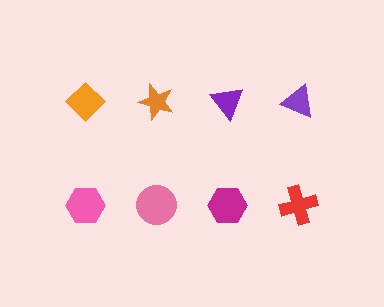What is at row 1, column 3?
A purple triangle.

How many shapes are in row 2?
4 shapes.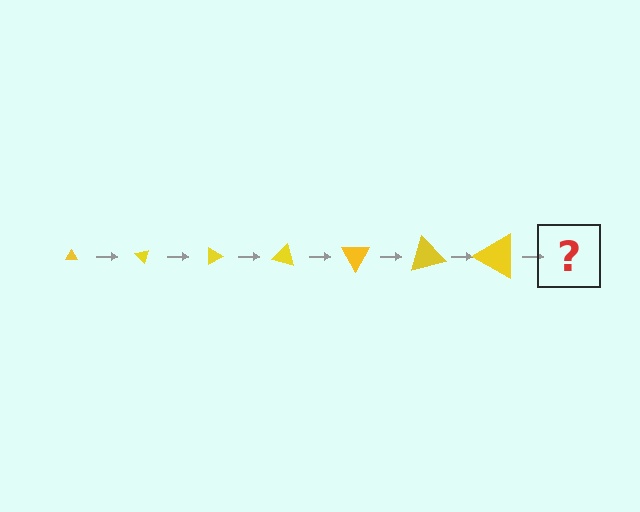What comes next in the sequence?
The next element should be a triangle, larger than the previous one and rotated 315 degrees from the start.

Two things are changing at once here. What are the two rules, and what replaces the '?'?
The two rules are that the triangle grows larger each step and it rotates 45 degrees each step. The '?' should be a triangle, larger than the previous one and rotated 315 degrees from the start.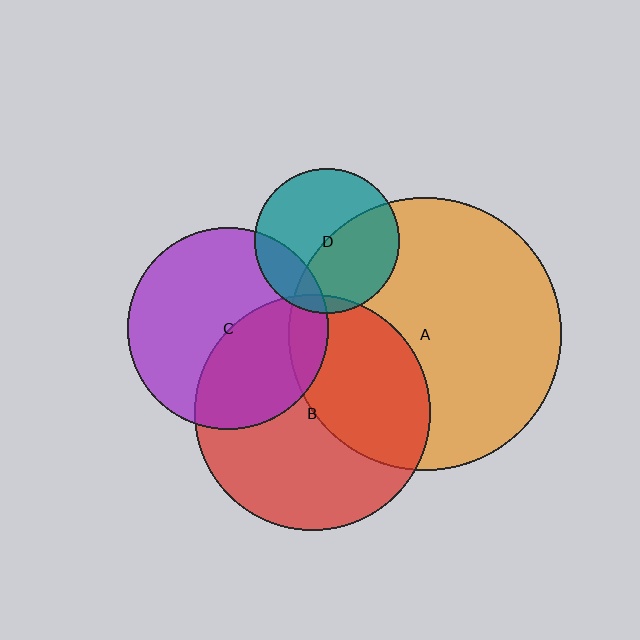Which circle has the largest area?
Circle A (orange).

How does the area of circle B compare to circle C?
Approximately 1.4 times.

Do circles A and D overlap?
Yes.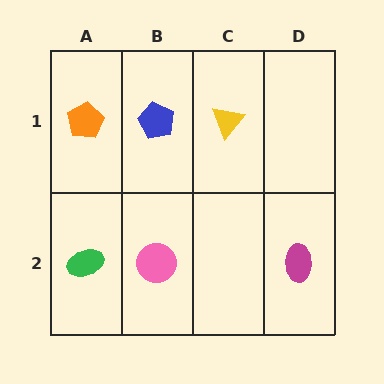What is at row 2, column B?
A pink circle.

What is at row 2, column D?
A magenta ellipse.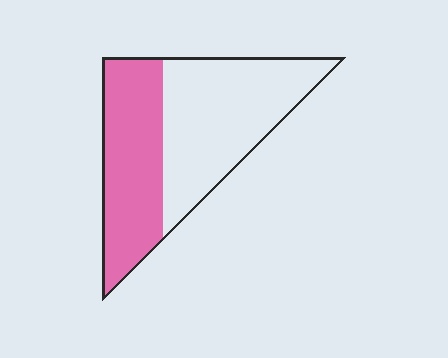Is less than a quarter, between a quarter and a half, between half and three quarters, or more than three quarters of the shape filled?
Between a quarter and a half.